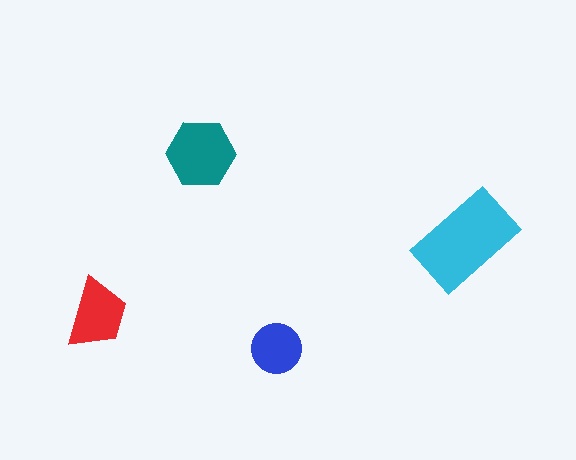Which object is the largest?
The cyan rectangle.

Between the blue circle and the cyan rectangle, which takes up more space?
The cyan rectangle.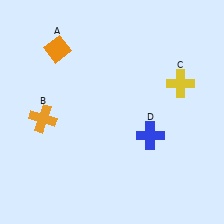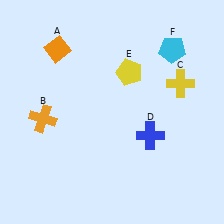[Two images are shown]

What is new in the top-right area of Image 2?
A cyan pentagon (F) was added in the top-right area of Image 2.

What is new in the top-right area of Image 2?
A yellow pentagon (E) was added in the top-right area of Image 2.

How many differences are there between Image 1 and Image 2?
There are 2 differences between the two images.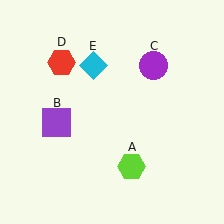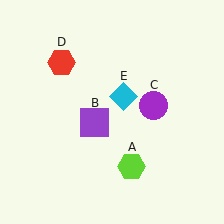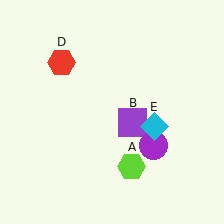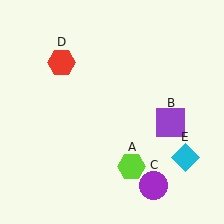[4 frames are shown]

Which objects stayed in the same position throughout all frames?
Lime hexagon (object A) and red hexagon (object D) remained stationary.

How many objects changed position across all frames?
3 objects changed position: purple square (object B), purple circle (object C), cyan diamond (object E).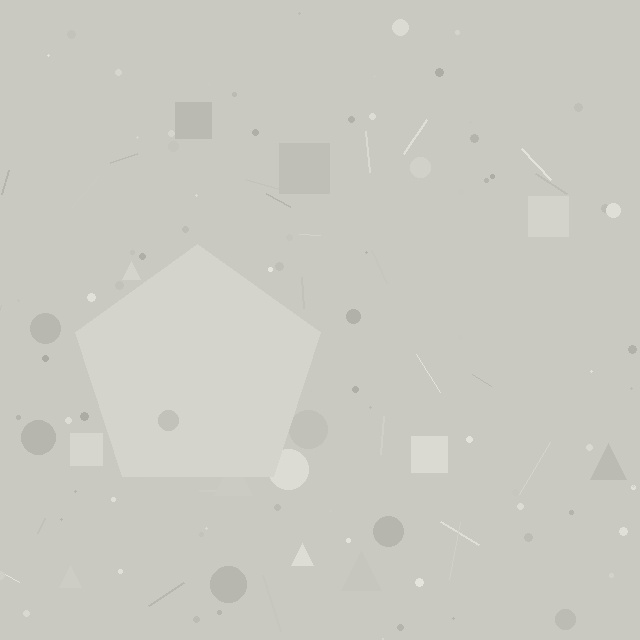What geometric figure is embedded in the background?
A pentagon is embedded in the background.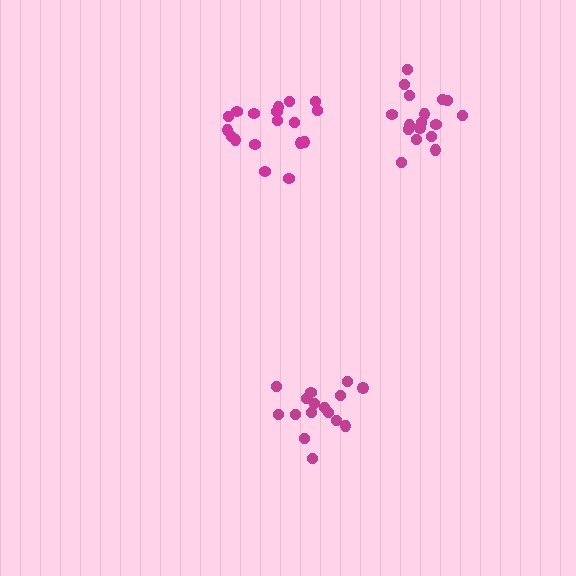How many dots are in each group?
Group 1: 16 dots, Group 2: 18 dots, Group 3: 17 dots (51 total).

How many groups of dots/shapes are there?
There are 3 groups.